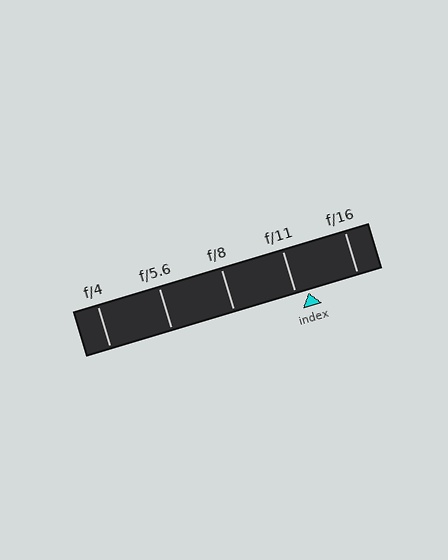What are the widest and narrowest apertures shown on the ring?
The widest aperture shown is f/4 and the narrowest is f/16.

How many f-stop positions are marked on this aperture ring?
There are 5 f-stop positions marked.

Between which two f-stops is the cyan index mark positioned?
The index mark is between f/11 and f/16.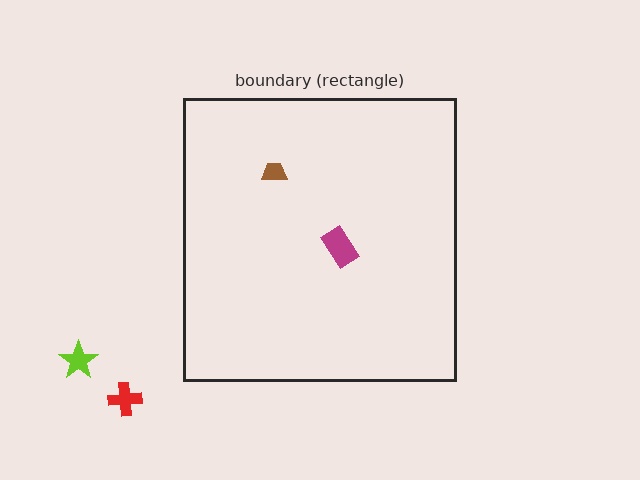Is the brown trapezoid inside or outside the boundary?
Inside.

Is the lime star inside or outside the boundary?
Outside.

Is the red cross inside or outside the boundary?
Outside.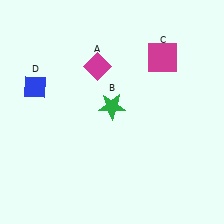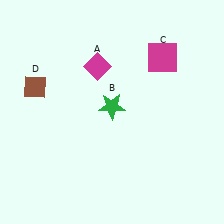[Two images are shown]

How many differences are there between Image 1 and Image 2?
There is 1 difference between the two images.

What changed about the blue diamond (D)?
In Image 1, D is blue. In Image 2, it changed to brown.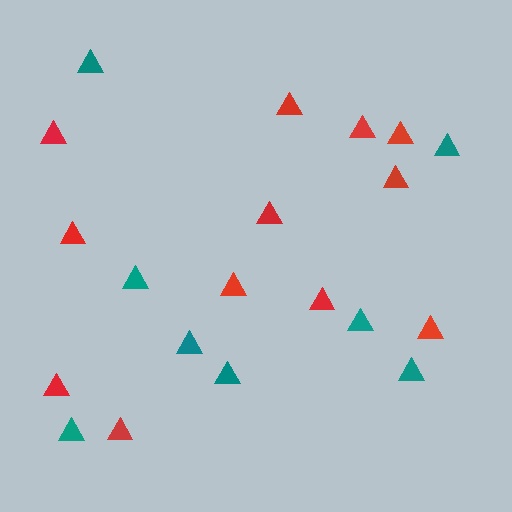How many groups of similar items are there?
There are 2 groups: one group of red triangles (12) and one group of teal triangles (8).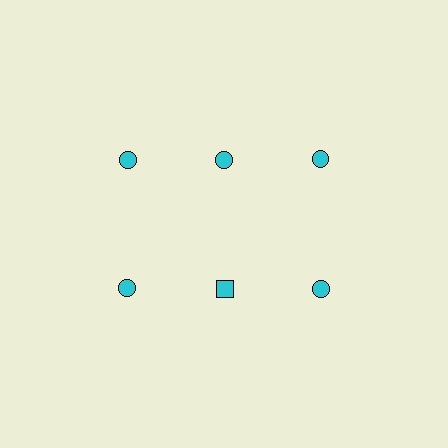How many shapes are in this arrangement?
There are 6 shapes arranged in a grid pattern.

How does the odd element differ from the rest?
It has a different shape: square instead of circle.